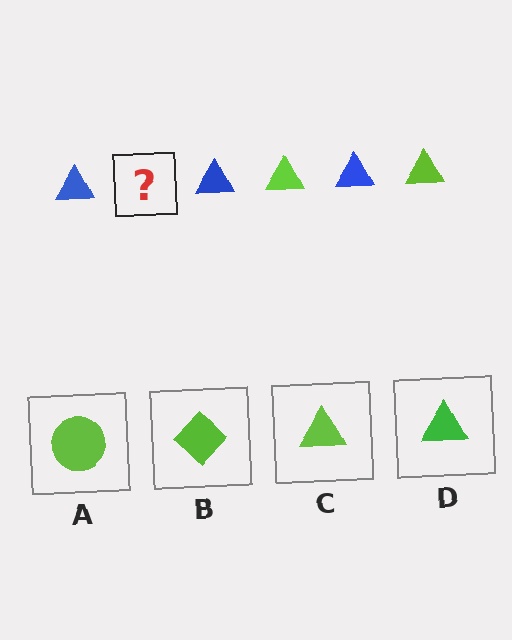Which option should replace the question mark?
Option C.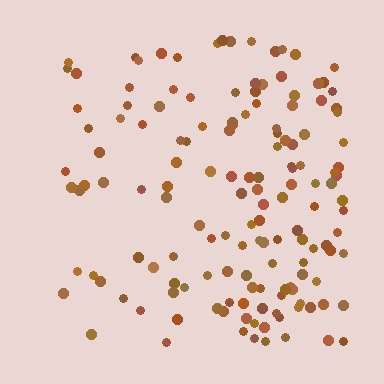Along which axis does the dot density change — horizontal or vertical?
Horizontal.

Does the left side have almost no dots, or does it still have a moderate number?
Still a moderate number, just noticeably fewer than the right.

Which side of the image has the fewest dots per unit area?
The left.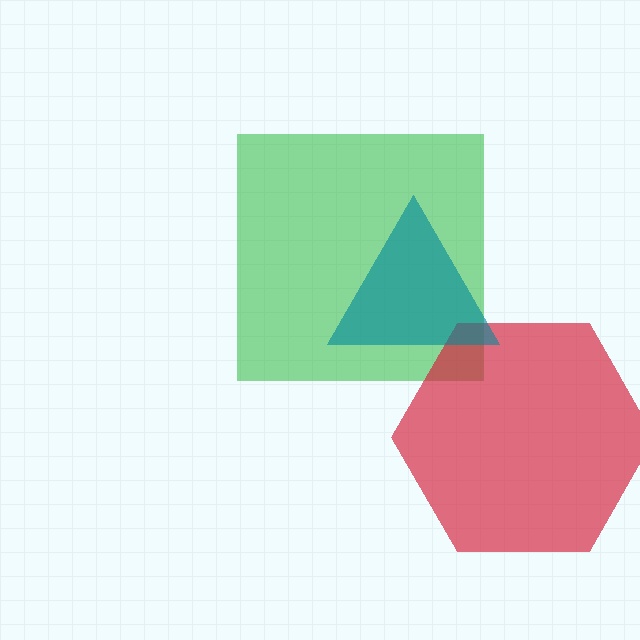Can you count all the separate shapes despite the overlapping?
Yes, there are 3 separate shapes.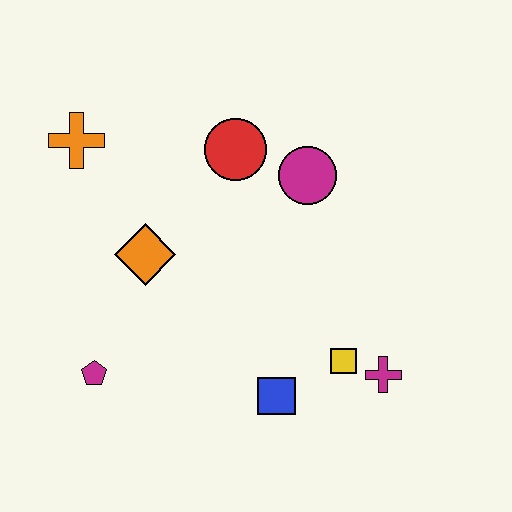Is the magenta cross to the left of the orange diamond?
No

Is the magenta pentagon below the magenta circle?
Yes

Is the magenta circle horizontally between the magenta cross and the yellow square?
No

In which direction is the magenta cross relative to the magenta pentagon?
The magenta cross is to the right of the magenta pentagon.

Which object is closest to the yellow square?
The magenta cross is closest to the yellow square.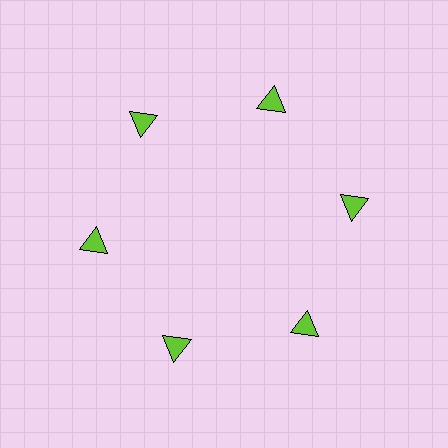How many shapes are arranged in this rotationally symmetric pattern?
There are 6 shapes, arranged in 6 groups of 1.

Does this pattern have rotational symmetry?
Yes, this pattern has 6-fold rotational symmetry. It looks the same after rotating 60 degrees around the center.